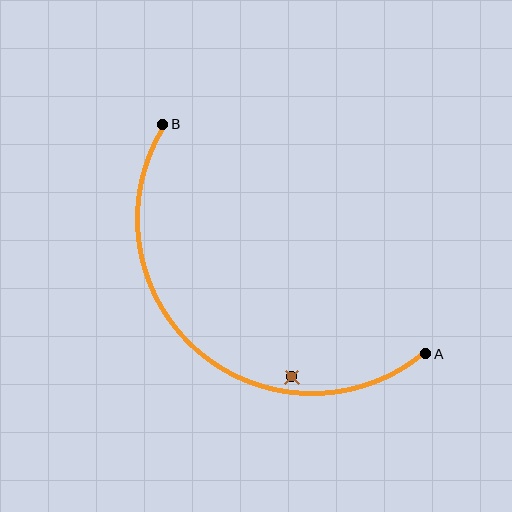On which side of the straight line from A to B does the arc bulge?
The arc bulges below and to the left of the straight line connecting A and B.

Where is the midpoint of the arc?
The arc midpoint is the point on the curve farthest from the straight line joining A and B. It sits below and to the left of that line.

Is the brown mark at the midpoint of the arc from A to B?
No — the brown mark does not lie on the arc at all. It sits slightly inside the curve.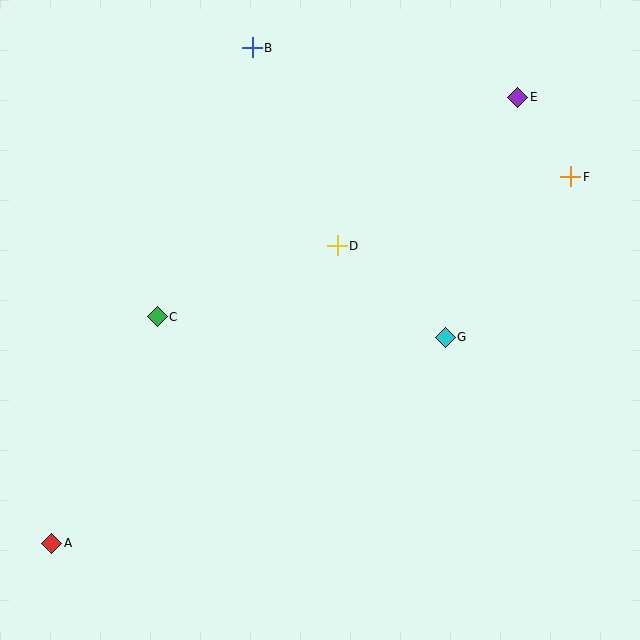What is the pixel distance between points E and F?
The distance between E and F is 95 pixels.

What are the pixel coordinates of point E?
Point E is at (518, 97).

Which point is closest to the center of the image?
Point D at (337, 246) is closest to the center.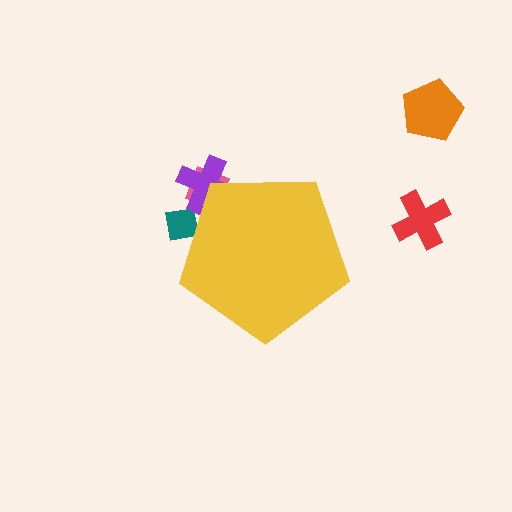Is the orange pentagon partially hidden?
No, the orange pentagon is fully visible.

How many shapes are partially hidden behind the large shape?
3 shapes are partially hidden.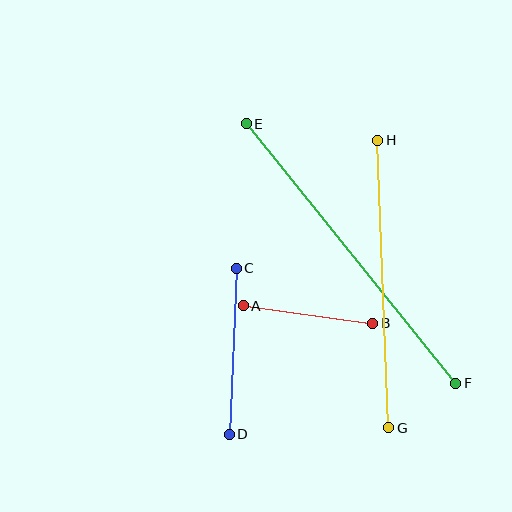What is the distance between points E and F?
The distance is approximately 334 pixels.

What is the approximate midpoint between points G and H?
The midpoint is at approximately (383, 284) pixels.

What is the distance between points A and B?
The distance is approximately 131 pixels.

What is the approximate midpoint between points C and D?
The midpoint is at approximately (233, 351) pixels.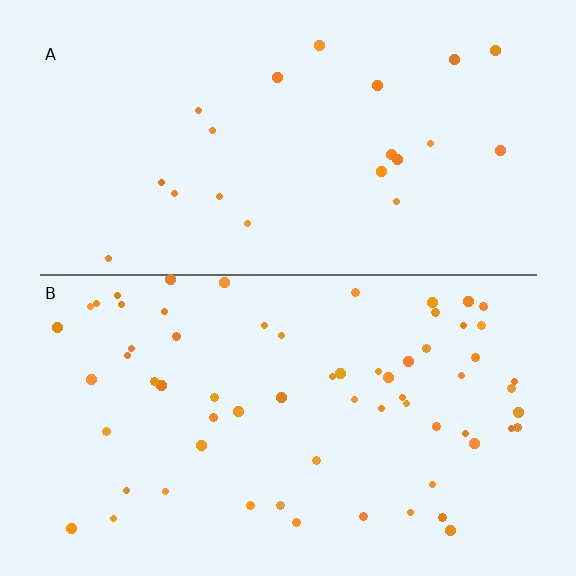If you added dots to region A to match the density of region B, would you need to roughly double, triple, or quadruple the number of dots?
Approximately triple.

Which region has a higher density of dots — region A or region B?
B (the bottom).